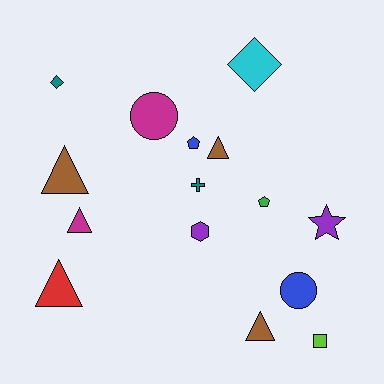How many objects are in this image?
There are 15 objects.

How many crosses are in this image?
There is 1 cross.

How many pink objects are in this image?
There are no pink objects.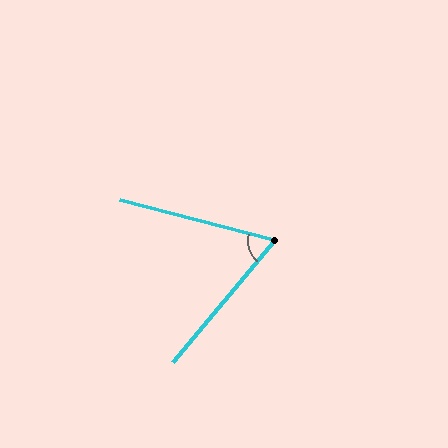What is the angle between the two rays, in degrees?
Approximately 65 degrees.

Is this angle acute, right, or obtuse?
It is acute.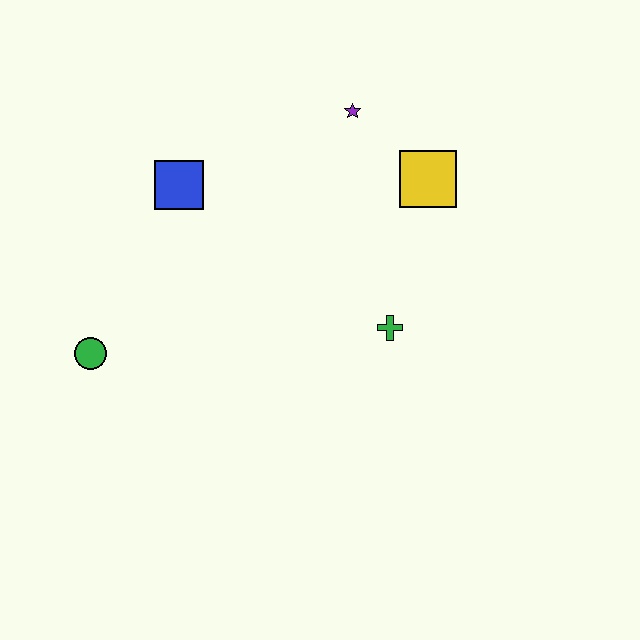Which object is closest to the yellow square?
The purple star is closest to the yellow square.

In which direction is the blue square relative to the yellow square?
The blue square is to the left of the yellow square.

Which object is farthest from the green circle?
The yellow square is farthest from the green circle.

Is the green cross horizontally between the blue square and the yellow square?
Yes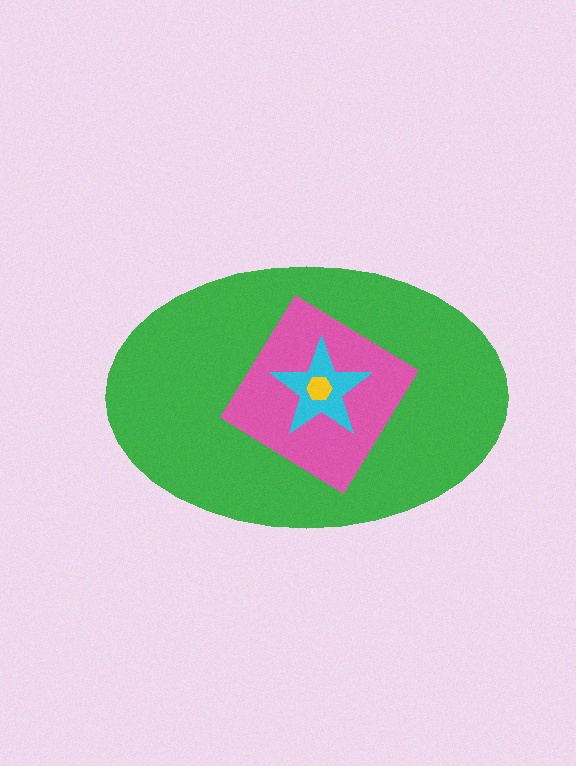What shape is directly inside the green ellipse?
The pink diamond.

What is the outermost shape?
The green ellipse.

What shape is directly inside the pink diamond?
The cyan star.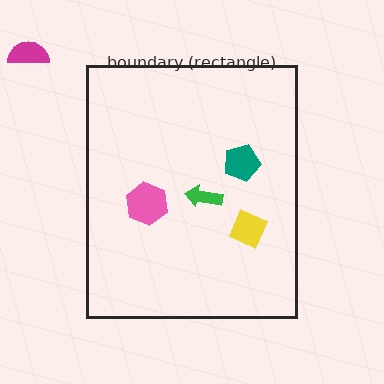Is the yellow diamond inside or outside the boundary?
Inside.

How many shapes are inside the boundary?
4 inside, 1 outside.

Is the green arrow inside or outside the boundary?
Inside.